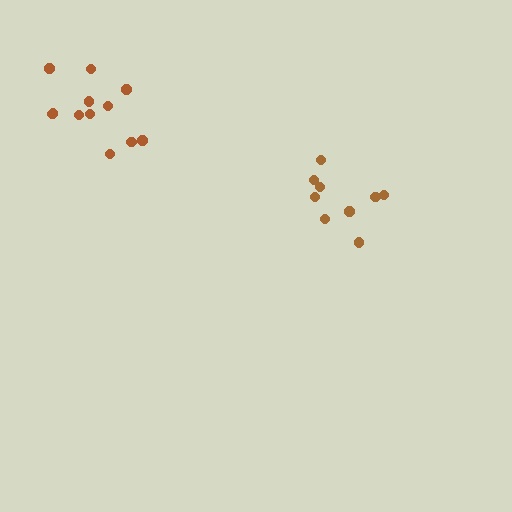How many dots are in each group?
Group 1: 9 dots, Group 2: 12 dots (21 total).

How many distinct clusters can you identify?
There are 2 distinct clusters.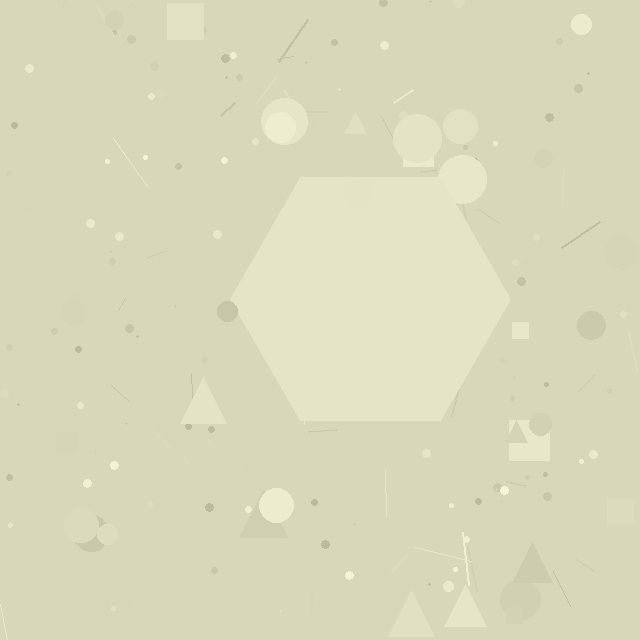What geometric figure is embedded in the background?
A hexagon is embedded in the background.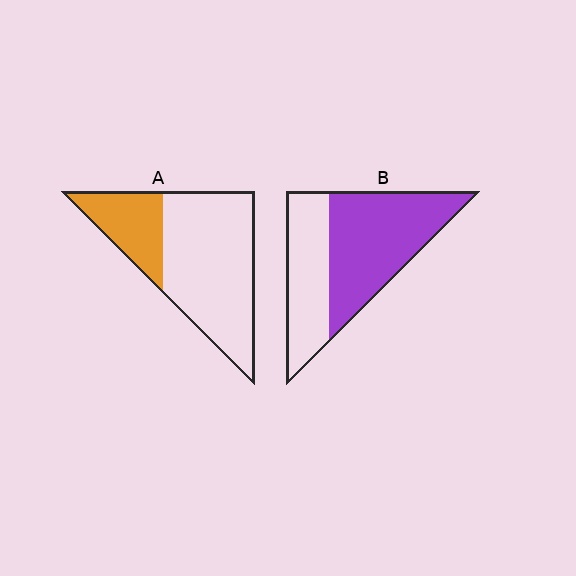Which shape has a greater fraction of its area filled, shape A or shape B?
Shape B.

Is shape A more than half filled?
No.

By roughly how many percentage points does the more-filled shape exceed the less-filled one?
By roughly 35 percentage points (B over A).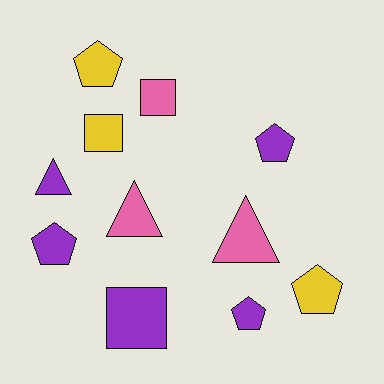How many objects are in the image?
There are 11 objects.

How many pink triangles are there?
There are 2 pink triangles.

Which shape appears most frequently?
Pentagon, with 5 objects.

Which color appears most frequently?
Purple, with 5 objects.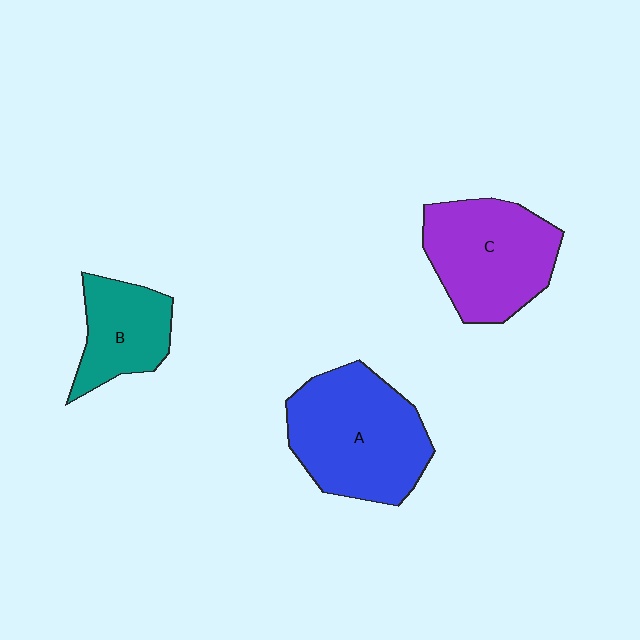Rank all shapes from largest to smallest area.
From largest to smallest: A (blue), C (purple), B (teal).